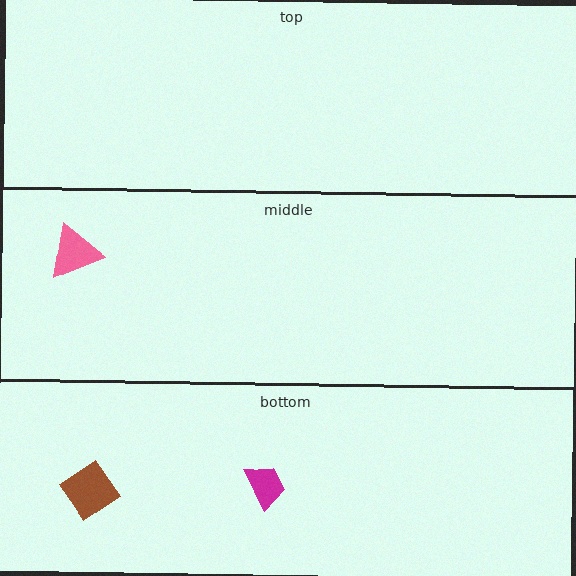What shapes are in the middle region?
The pink triangle.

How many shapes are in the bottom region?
2.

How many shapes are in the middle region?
1.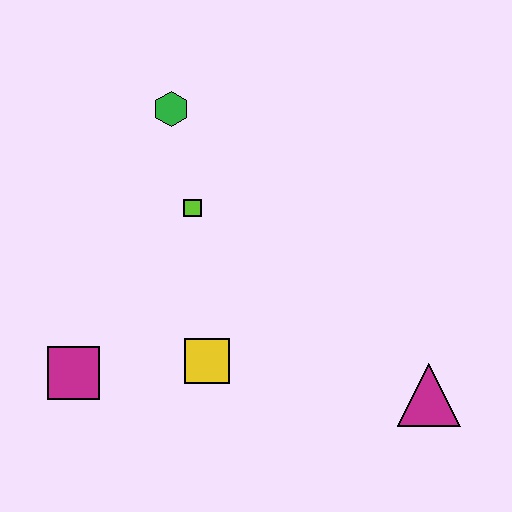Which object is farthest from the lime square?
The magenta triangle is farthest from the lime square.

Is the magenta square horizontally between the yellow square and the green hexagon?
No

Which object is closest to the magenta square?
The yellow square is closest to the magenta square.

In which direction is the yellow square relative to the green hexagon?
The yellow square is below the green hexagon.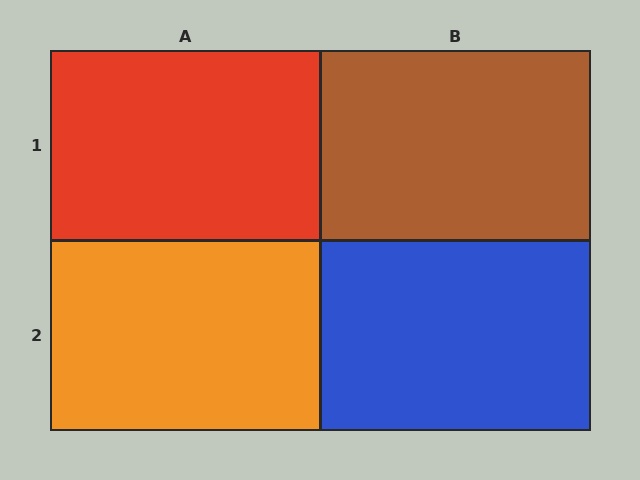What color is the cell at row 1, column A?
Red.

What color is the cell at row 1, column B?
Brown.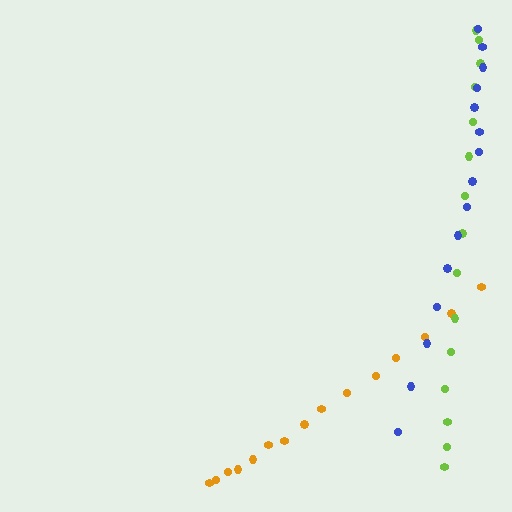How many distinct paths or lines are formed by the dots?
There are 3 distinct paths.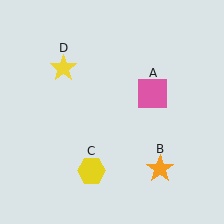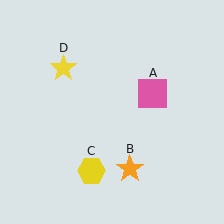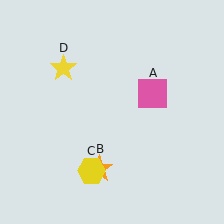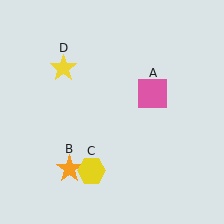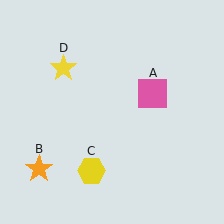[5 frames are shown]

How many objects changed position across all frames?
1 object changed position: orange star (object B).